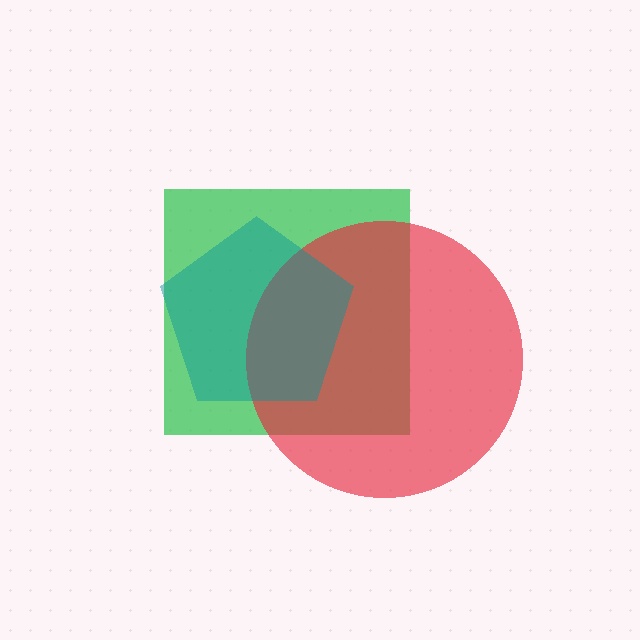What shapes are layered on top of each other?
The layered shapes are: a green square, a red circle, a teal pentagon.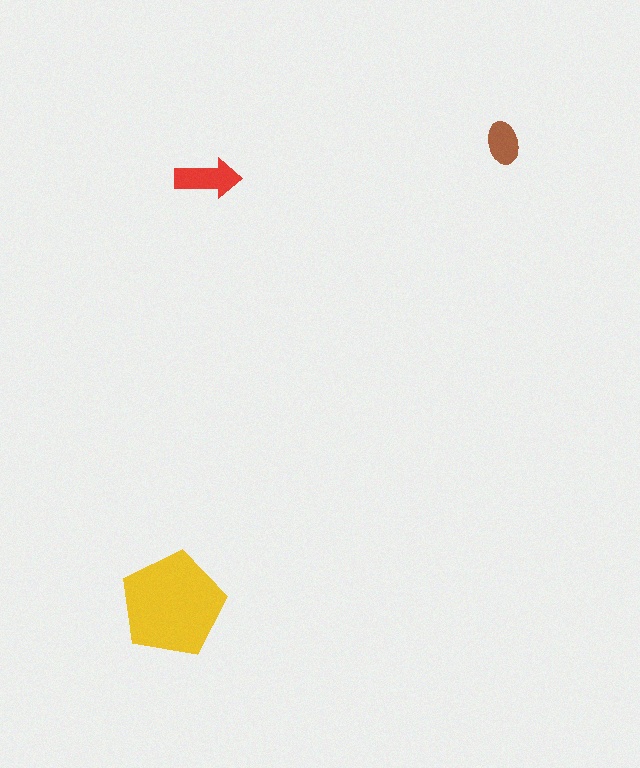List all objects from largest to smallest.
The yellow pentagon, the red arrow, the brown ellipse.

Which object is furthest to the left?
The yellow pentagon is leftmost.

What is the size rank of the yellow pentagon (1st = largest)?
1st.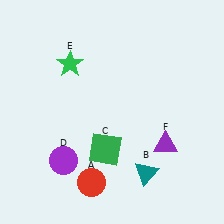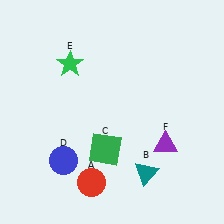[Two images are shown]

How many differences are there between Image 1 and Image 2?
There is 1 difference between the two images.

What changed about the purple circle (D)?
In Image 1, D is purple. In Image 2, it changed to blue.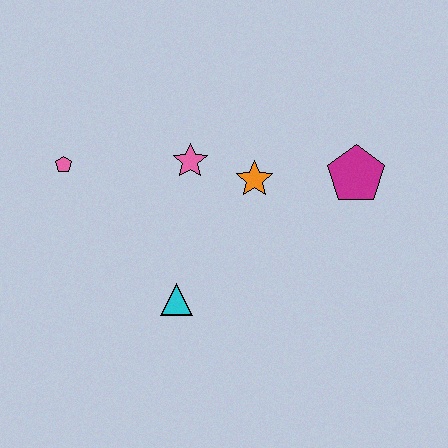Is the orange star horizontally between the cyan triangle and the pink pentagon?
No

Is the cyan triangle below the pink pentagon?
Yes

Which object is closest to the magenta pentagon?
The orange star is closest to the magenta pentagon.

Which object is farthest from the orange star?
The pink pentagon is farthest from the orange star.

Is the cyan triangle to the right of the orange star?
No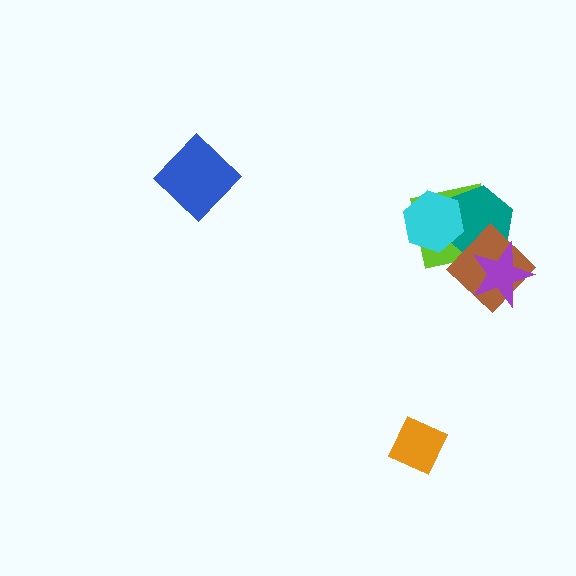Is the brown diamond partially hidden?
Yes, it is partially covered by another shape.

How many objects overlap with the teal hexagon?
4 objects overlap with the teal hexagon.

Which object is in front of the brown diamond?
The purple star is in front of the brown diamond.